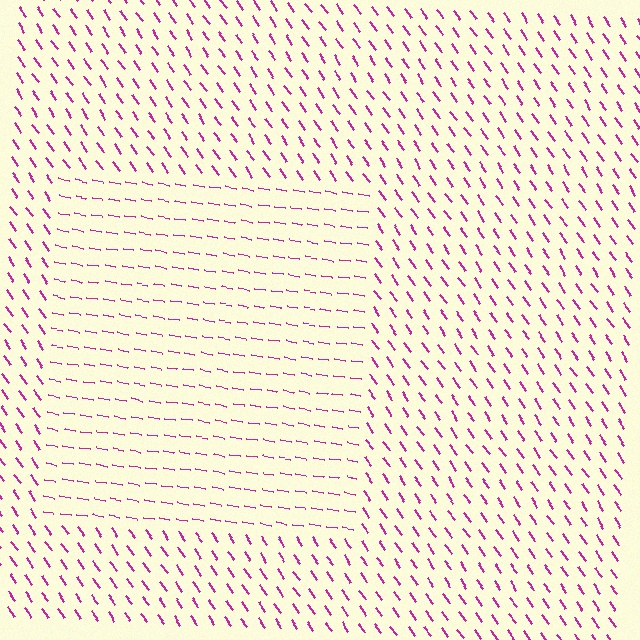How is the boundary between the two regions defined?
The boundary is defined purely by a change in line orientation (approximately 45 degrees difference). All lines are the same color and thickness.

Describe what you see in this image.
The image is filled with small magenta line segments. A rectangle region in the image has lines oriented differently from the surrounding lines, creating a visible texture boundary.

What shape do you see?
I see a rectangle.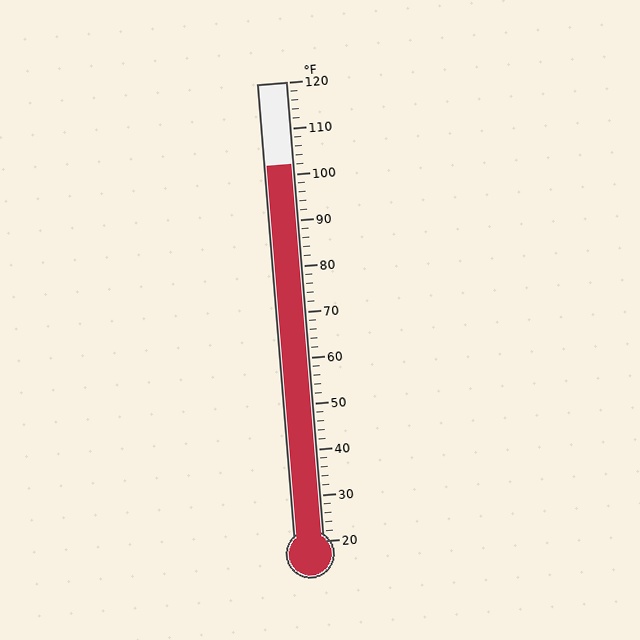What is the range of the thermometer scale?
The thermometer scale ranges from 20°F to 120°F.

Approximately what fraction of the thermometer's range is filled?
The thermometer is filled to approximately 80% of its range.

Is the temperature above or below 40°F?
The temperature is above 40°F.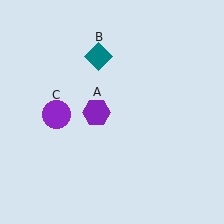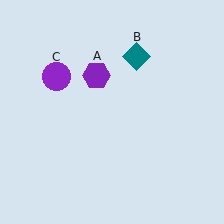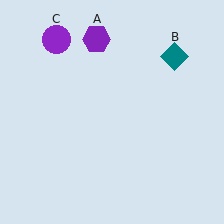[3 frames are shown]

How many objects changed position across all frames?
3 objects changed position: purple hexagon (object A), teal diamond (object B), purple circle (object C).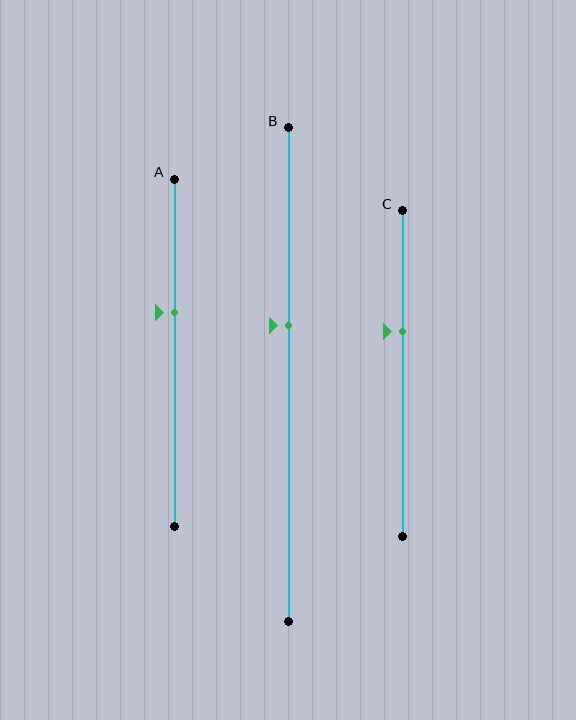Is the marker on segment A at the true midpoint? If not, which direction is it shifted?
No, the marker on segment A is shifted upward by about 12% of the segment length.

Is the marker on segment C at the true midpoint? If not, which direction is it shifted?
No, the marker on segment C is shifted upward by about 13% of the segment length.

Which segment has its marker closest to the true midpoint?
Segment B has its marker closest to the true midpoint.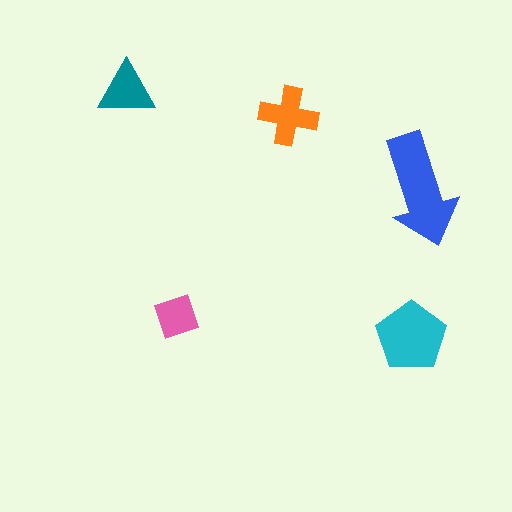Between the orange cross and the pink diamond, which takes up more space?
The orange cross.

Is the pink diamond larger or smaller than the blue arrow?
Smaller.